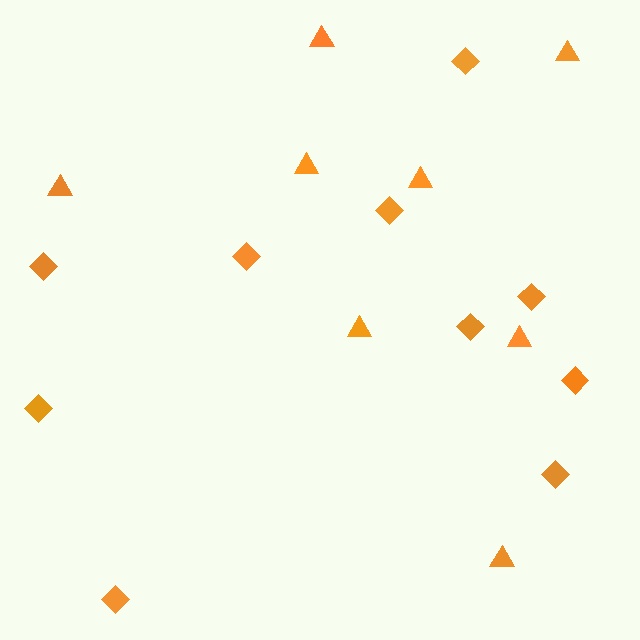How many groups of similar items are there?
There are 2 groups: one group of diamonds (10) and one group of triangles (8).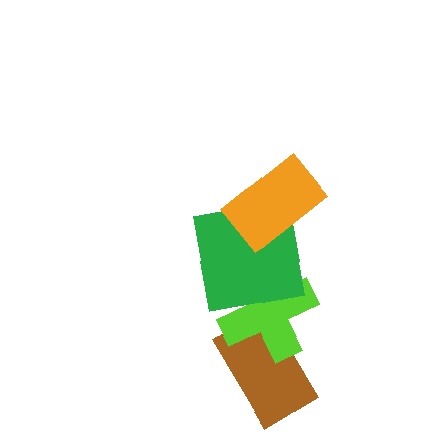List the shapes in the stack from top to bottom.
From top to bottom: the orange rectangle, the green square, the lime cross, the brown rectangle.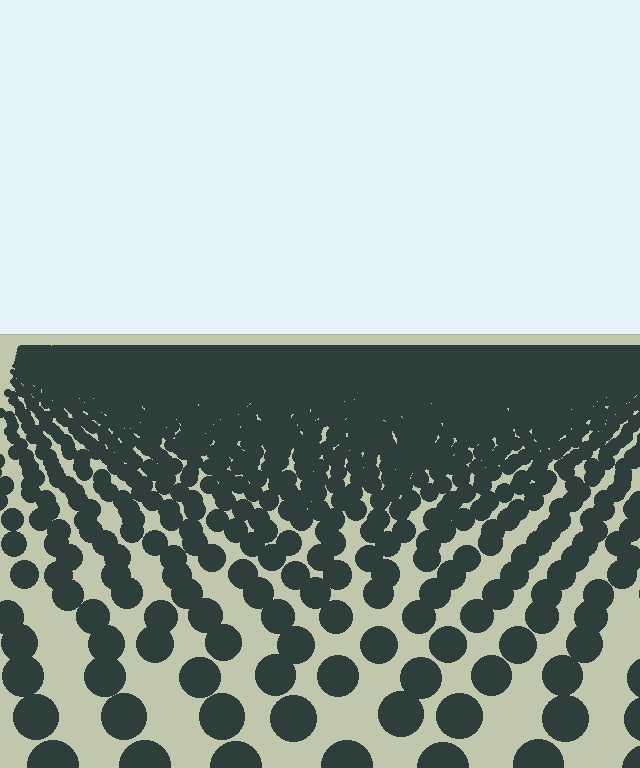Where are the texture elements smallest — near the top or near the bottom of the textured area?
Near the top.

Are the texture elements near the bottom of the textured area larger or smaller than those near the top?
Larger. Near the bottom, elements are closer to the viewer and appear at a bigger on-screen size.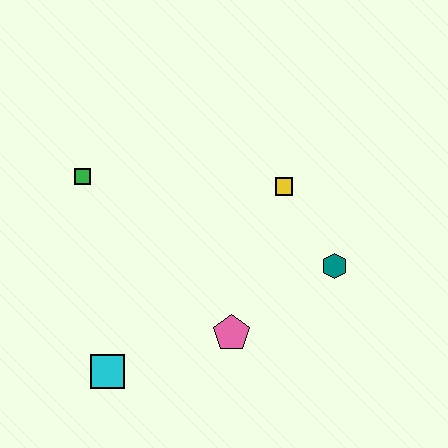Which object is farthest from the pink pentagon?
The green square is farthest from the pink pentagon.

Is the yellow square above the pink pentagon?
Yes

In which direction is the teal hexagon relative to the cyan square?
The teal hexagon is to the right of the cyan square.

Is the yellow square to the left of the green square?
No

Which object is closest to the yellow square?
The teal hexagon is closest to the yellow square.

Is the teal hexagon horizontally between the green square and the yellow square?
No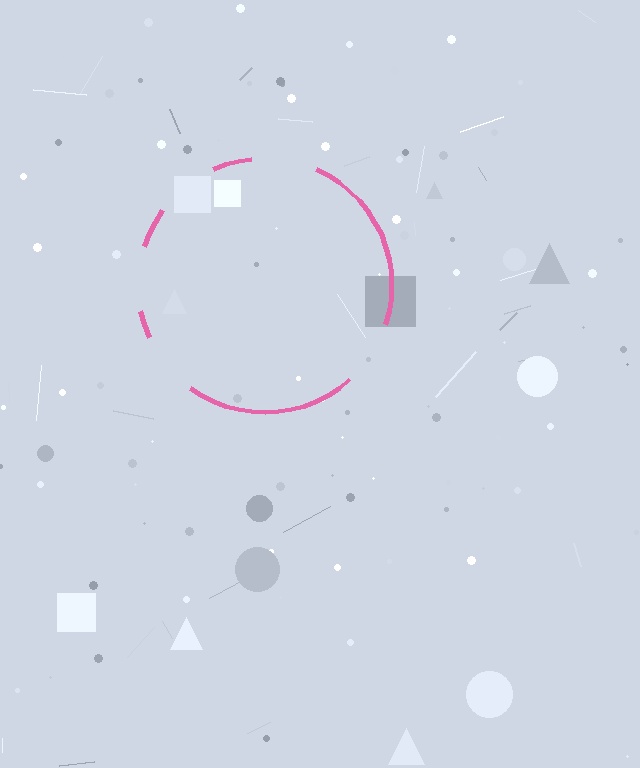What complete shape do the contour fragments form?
The contour fragments form a circle.